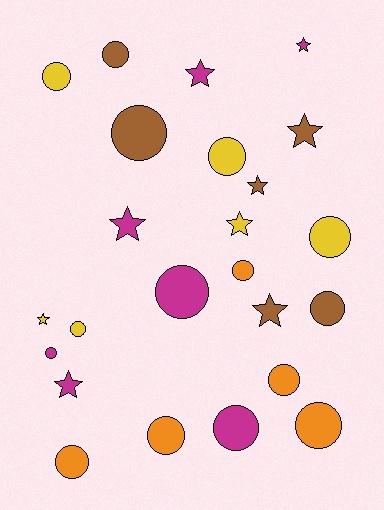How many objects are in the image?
There are 24 objects.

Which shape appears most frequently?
Circle, with 15 objects.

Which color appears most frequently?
Magenta, with 7 objects.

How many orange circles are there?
There are 5 orange circles.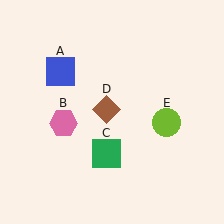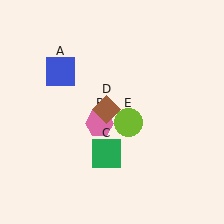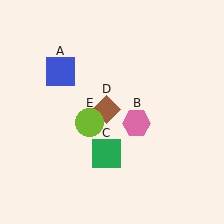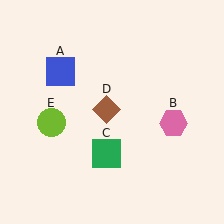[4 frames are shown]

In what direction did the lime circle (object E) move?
The lime circle (object E) moved left.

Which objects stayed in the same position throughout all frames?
Blue square (object A) and green square (object C) and brown diamond (object D) remained stationary.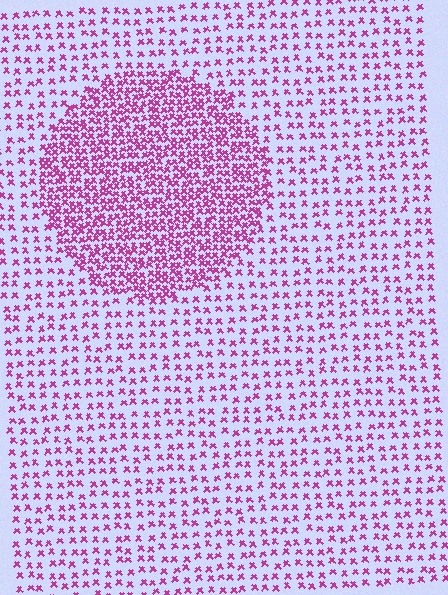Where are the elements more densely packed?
The elements are more densely packed inside the circle boundary.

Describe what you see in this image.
The image contains small magenta elements arranged at two different densities. A circle-shaped region is visible where the elements are more densely packed than the surrounding area.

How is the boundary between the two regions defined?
The boundary is defined by a change in element density (approximately 2.3x ratio). All elements are the same color, size, and shape.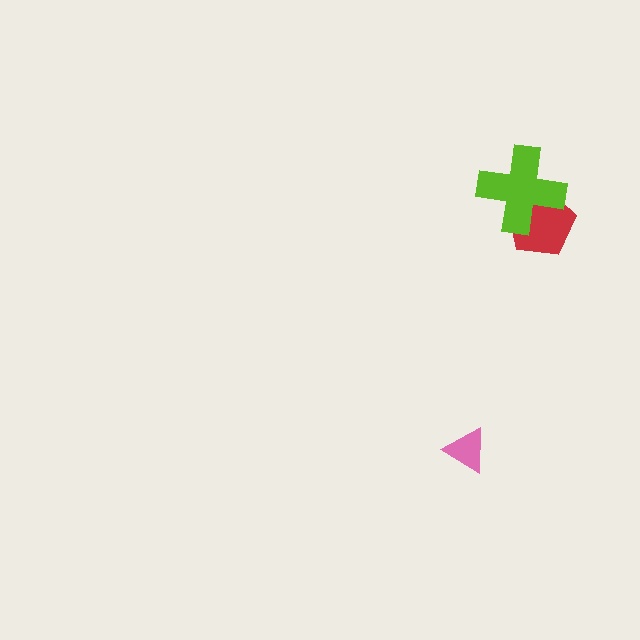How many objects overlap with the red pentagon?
1 object overlaps with the red pentagon.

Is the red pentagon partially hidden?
Yes, it is partially covered by another shape.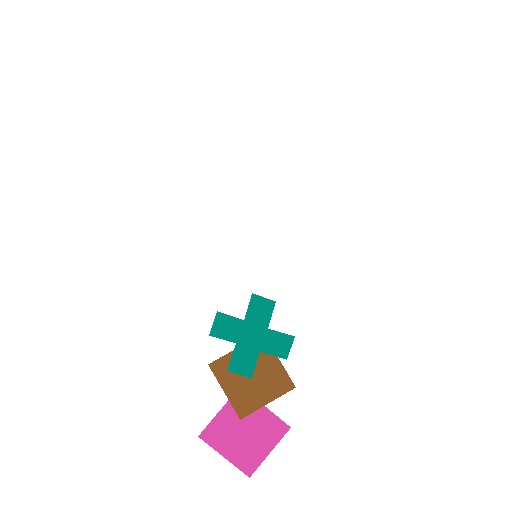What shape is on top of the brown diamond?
The teal cross is on top of the brown diamond.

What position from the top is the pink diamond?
The pink diamond is 3rd from the top.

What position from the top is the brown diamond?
The brown diamond is 2nd from the top.